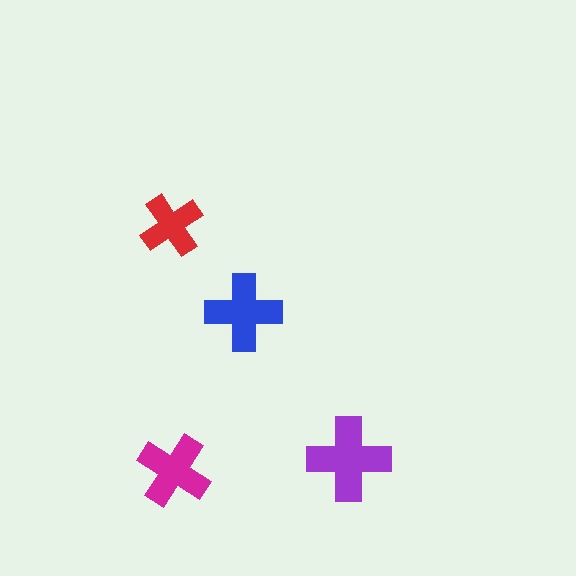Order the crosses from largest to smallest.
the purple one, the blue one, the magenta one, the red one.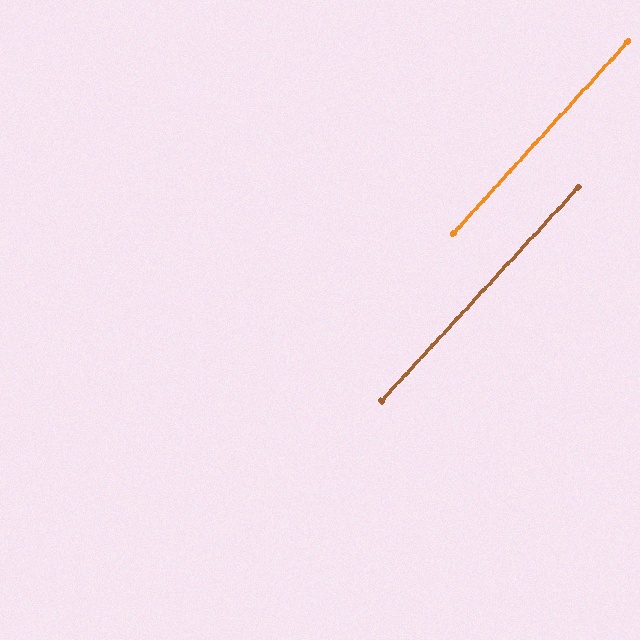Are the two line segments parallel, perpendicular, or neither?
Parallel — their directions differ by only 0.1°.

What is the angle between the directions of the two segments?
Approximately 0 degrees.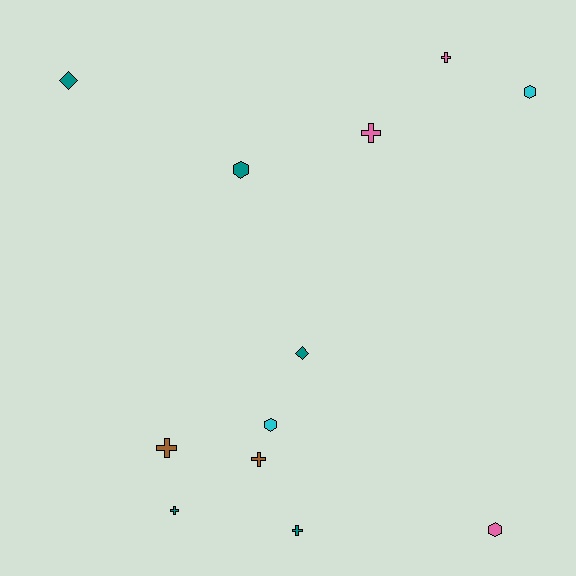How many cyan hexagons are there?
There are 2 cyan hexagons.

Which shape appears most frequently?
Cross, with 6 objects.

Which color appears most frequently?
Teal, with 5 objects.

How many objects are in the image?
There are 12 objects.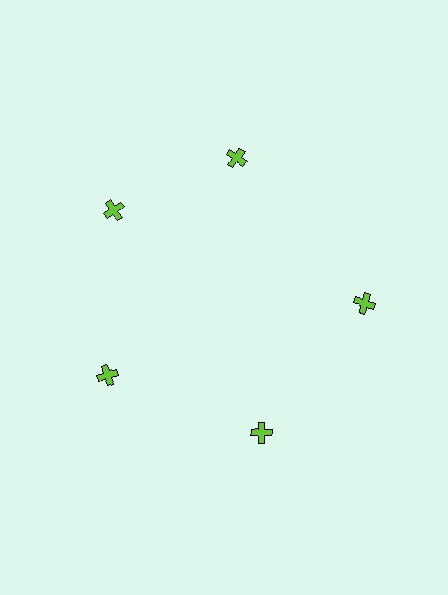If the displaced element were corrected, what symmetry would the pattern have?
It would have 5-fold rotational symmetry — the pattern would map onto itself every 72 degrees.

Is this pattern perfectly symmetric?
No. The 5 lime crosses are arranged in a ring, but one element near the 1 o'clock position is rotated out of alignment along the ring, breaking the 5-fold rotational symmetry.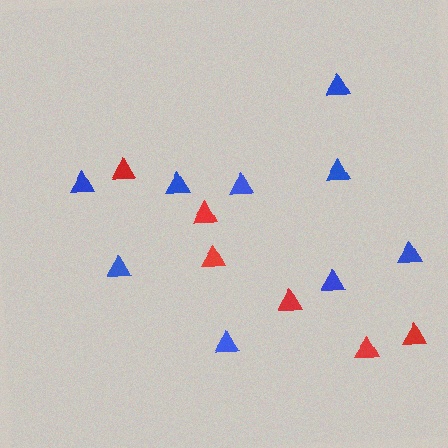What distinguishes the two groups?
There are 2 groups: one group of red triangles (6) and one group of blue triangles (9).